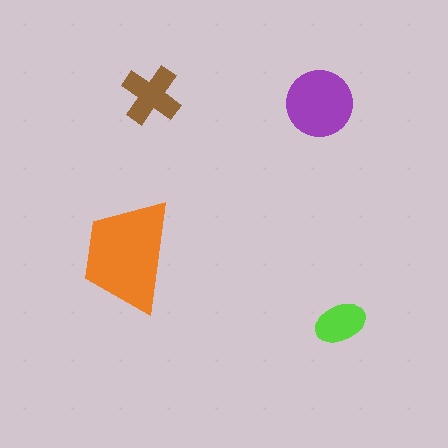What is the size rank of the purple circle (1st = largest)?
2nd.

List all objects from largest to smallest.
The orange trapezoid, the purple circle, the brown cross, the lime ellipse.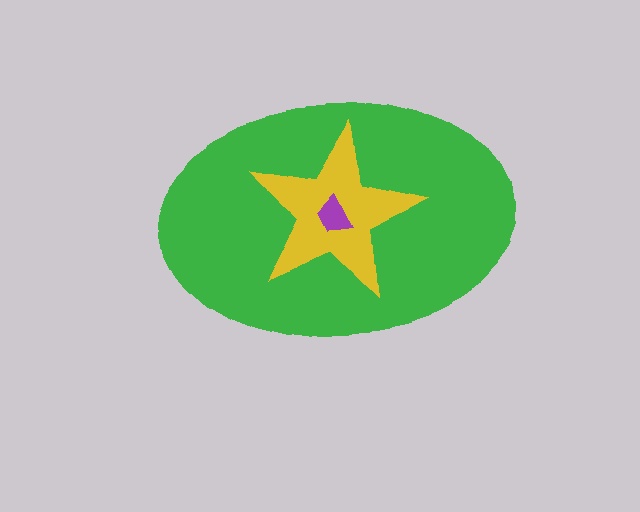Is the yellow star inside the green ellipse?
Yes.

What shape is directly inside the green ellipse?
The yellow star.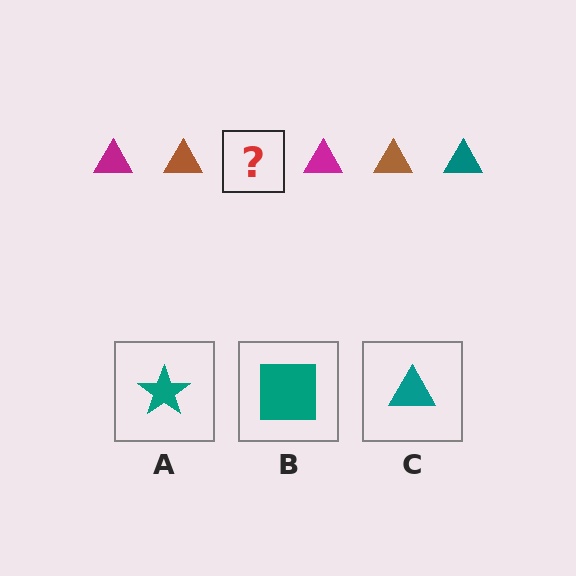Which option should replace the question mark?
Option C.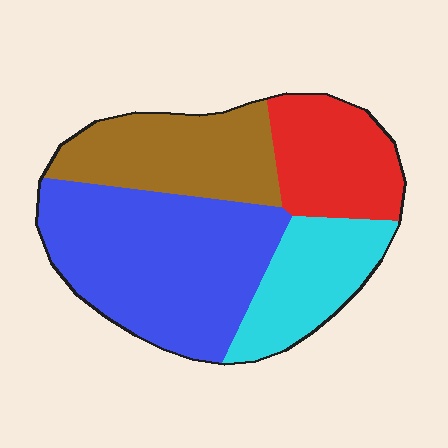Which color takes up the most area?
Blue, at roughly 40%.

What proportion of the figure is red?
Red takes up about one fifth (1/5) of the figure.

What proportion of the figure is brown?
Brown takes up about one quarter (1/4) of the figure.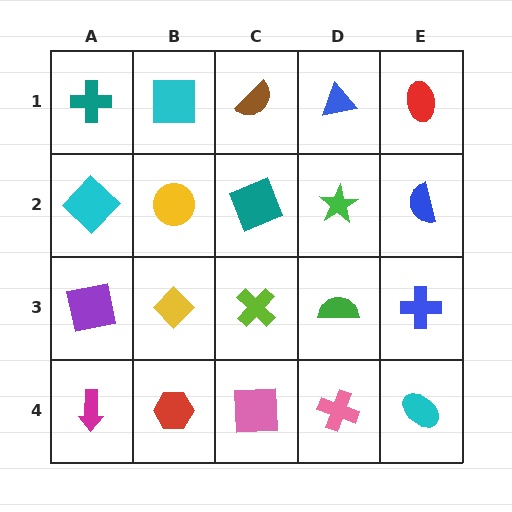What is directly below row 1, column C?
A teal square.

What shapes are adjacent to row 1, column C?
A teal square (row 2, column C), a cyan square (row 1, column B), a blue triangle (row 1, column D).